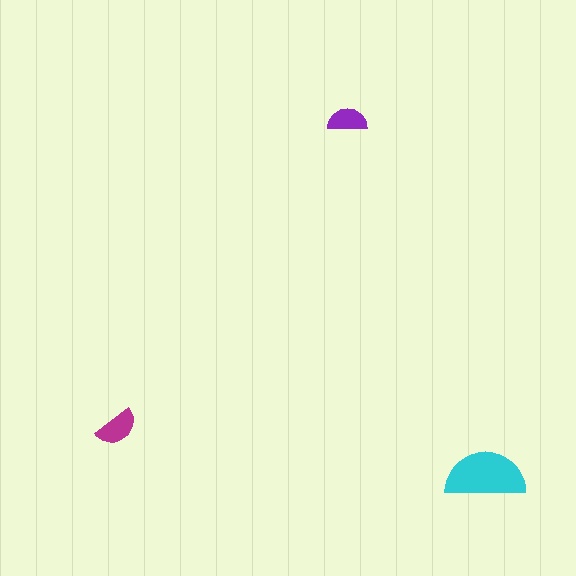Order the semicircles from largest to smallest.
the cyan one, the magenta one, the purple one.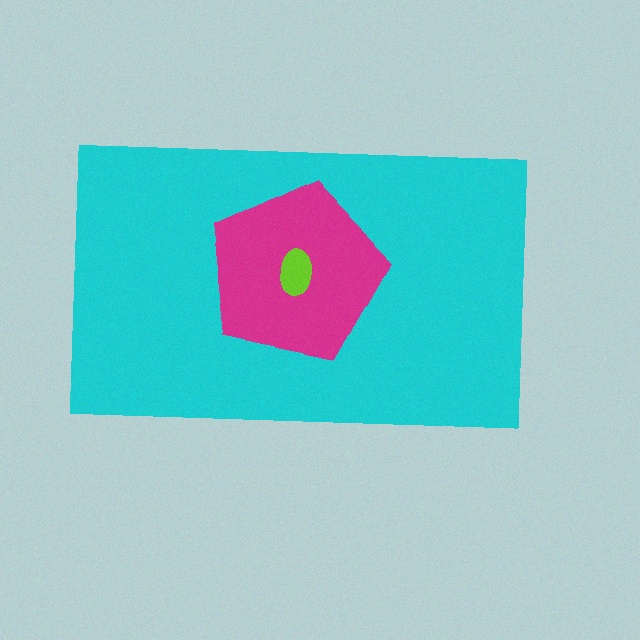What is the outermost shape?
The cyan rectangle.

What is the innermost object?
The lime ellipse.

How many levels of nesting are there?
3.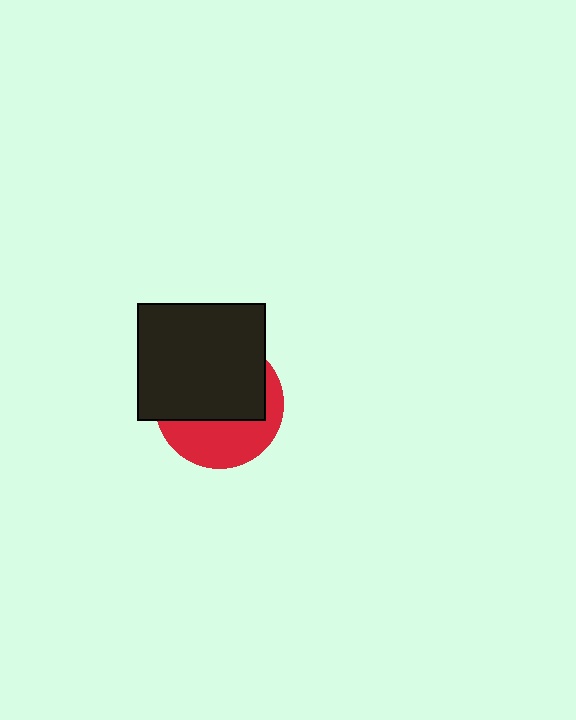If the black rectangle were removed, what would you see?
You would see the complete red circle.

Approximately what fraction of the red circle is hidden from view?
Roughly 60% of the red circle is hidden behind the black rectangle.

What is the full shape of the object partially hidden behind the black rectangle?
The partially hidden object is a red circle.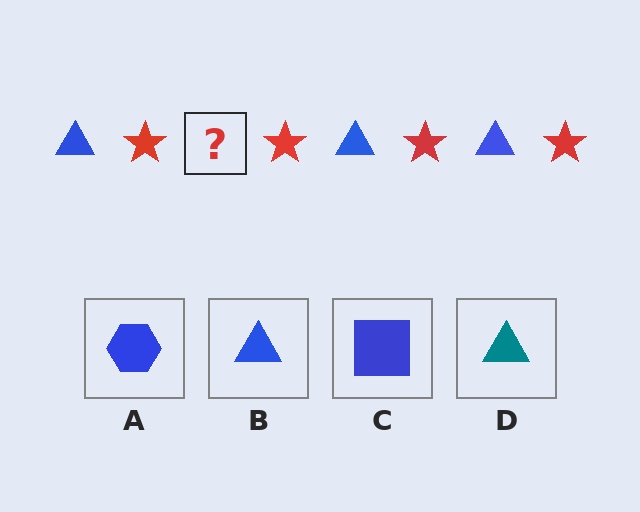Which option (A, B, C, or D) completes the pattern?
B.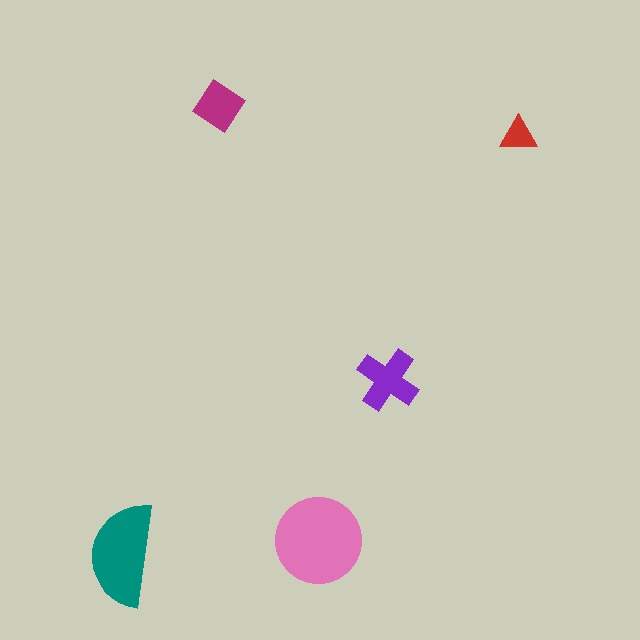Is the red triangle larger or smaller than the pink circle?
Smaller.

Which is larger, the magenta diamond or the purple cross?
The purple cross.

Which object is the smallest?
The red triangle.